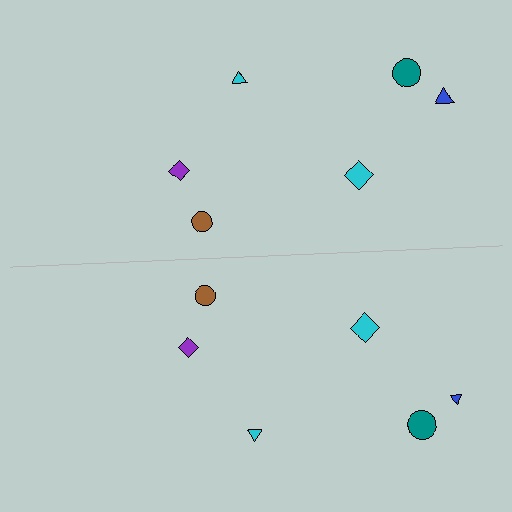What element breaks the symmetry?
The blue triangle on the bottom side has a different size than its mirror counterpart.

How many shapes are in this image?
There are 12 shapes in this image.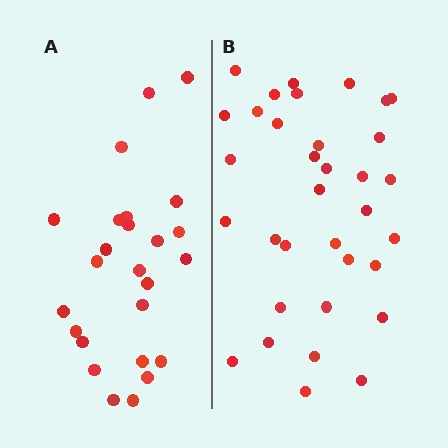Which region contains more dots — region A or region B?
Region B (the right region) has more dots.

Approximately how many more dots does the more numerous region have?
Region B has roughly 8 or so more dots than region A.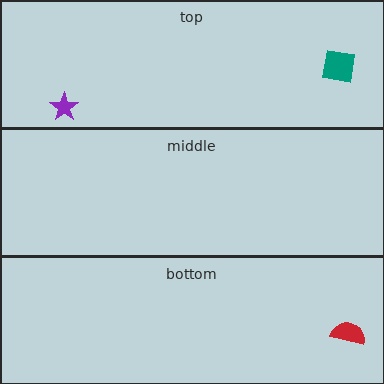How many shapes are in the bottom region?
1.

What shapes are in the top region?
The purple star, the teal square.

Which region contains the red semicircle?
The bottom region.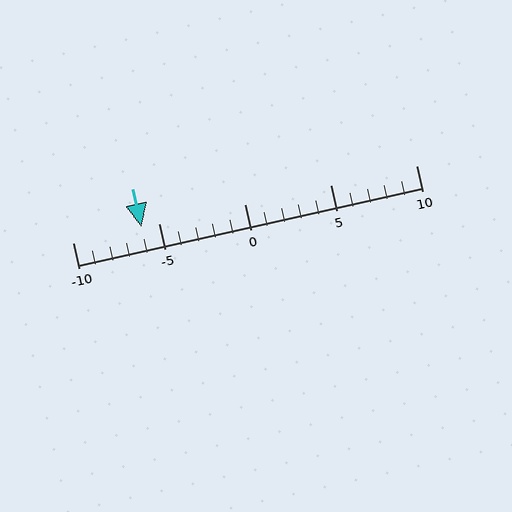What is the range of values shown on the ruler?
The ruler shows values from -10 to 10.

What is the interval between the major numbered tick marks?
The major tick marks are spaced 5 units apart.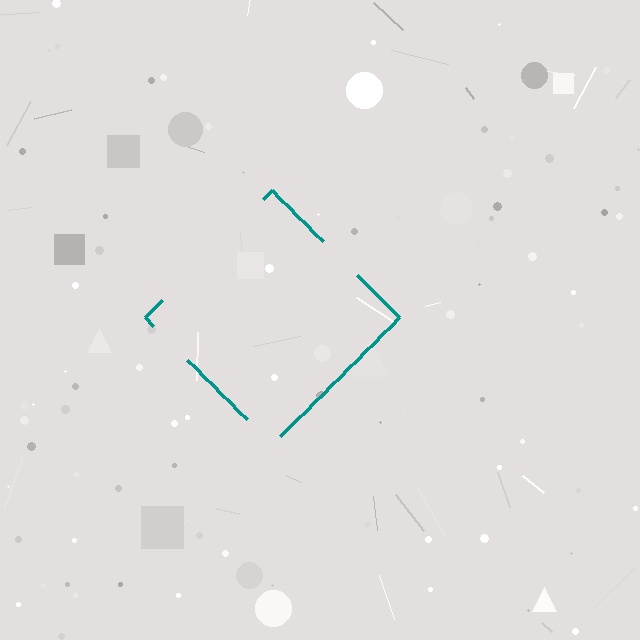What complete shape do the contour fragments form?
The contour fragments form a diamond.